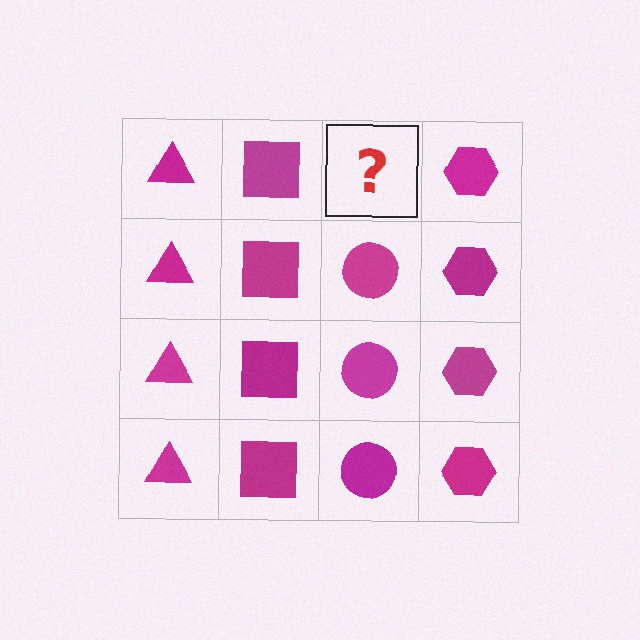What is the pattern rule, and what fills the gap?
The rule is that each column has a consistent shape. The gap should be filled with a magenta circle.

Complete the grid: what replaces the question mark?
The question mark should be replaced with a magenta circle.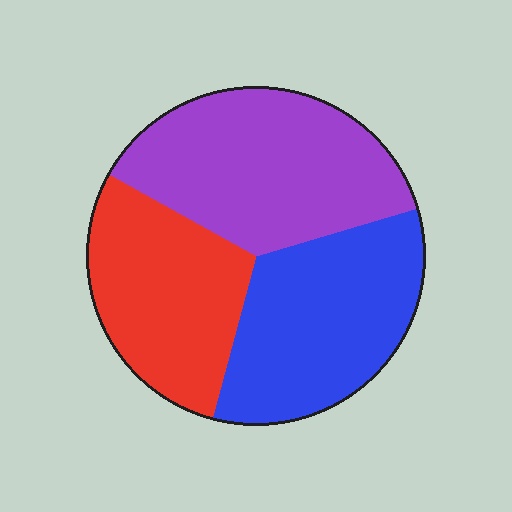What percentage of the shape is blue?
Blue takes up between a quarter and a half of the shape.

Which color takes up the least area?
Red, at roughly 30%.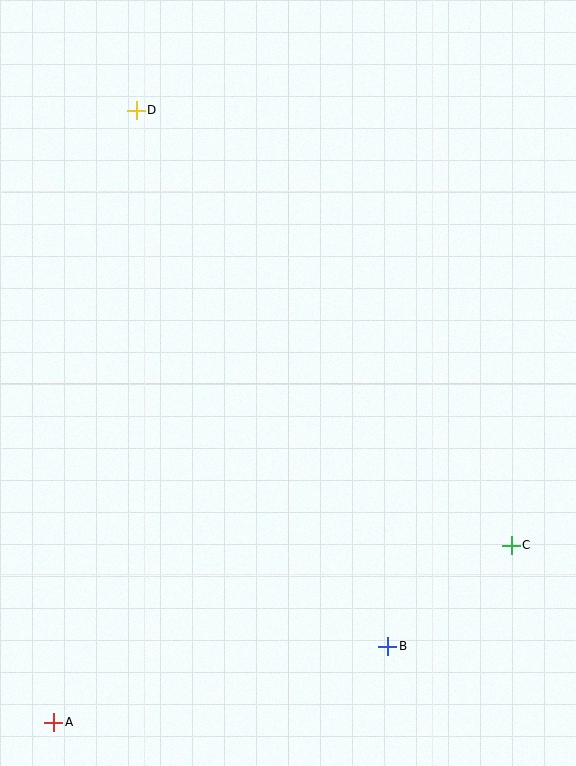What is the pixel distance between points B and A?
The distance between B and A is 343 pixels.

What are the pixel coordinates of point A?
Point A is at (54, 722).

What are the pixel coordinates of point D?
Point D is at (136, 110).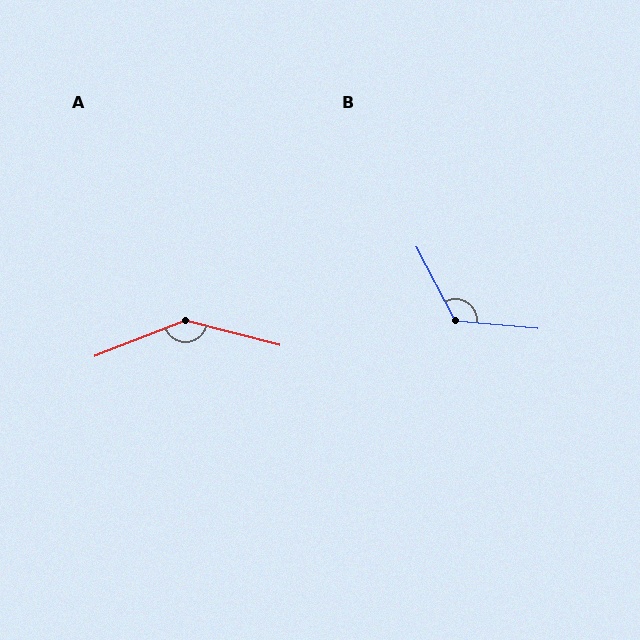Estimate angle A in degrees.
Approximately 144 degrees.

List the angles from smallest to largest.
B (123°), A (144°).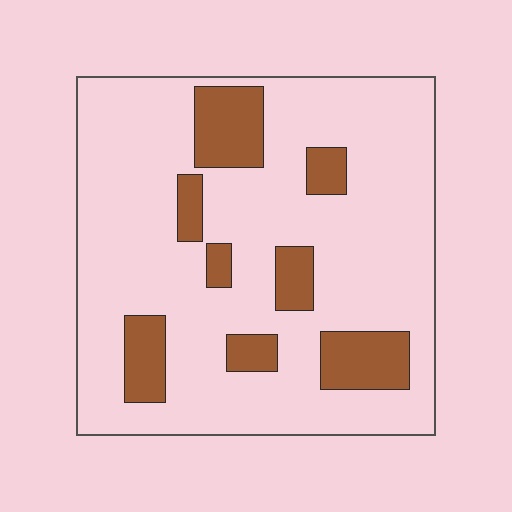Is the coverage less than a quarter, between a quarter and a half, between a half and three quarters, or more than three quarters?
Less than a quarter.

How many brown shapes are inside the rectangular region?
8.